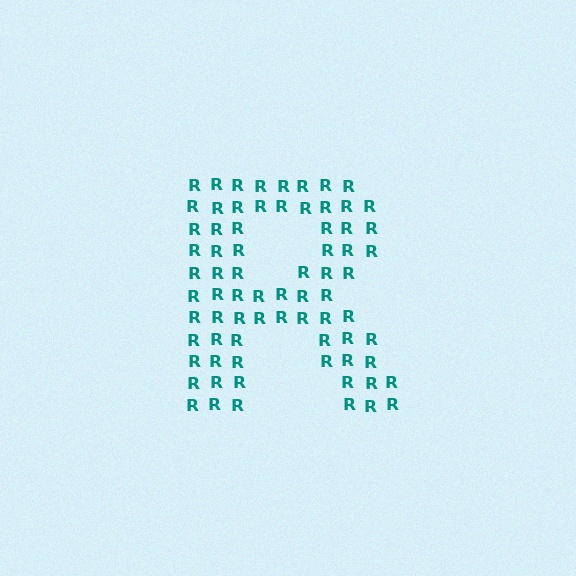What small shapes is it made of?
It is made of small letter R's.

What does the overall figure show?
The overall figure shows the letter R.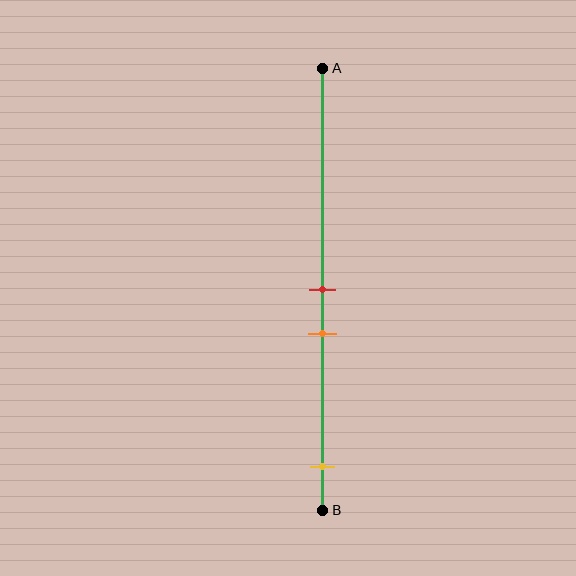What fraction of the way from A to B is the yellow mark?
The yellow mark is approximately 90% (0.9) of the way from A to B.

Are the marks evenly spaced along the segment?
No, the marks are not evenly spaced.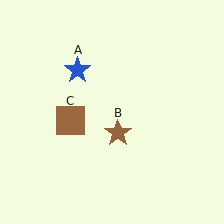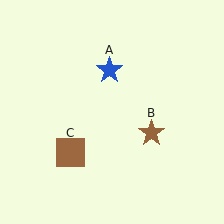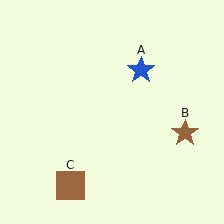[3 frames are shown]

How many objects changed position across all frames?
3 objects changed position: blue star (object A), brown star (object B), brown square (object C).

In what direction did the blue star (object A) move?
The blue star (object A) moved right.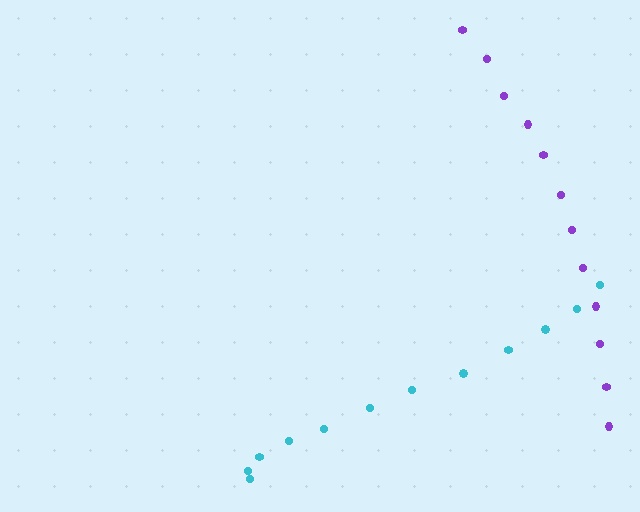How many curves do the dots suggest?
There are 2 distinct paths.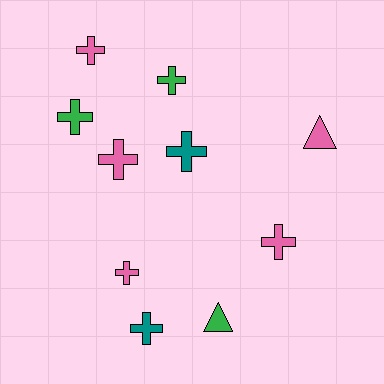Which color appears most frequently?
Pink, with 5 objects.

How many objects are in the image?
There are 10 objects.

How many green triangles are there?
There is 1 green triangle.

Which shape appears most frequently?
Cross, with 8 objects.